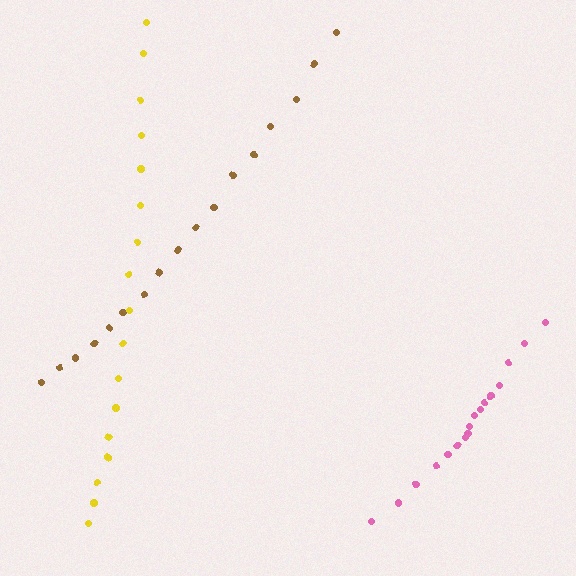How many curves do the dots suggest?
There are 3 distinct paths.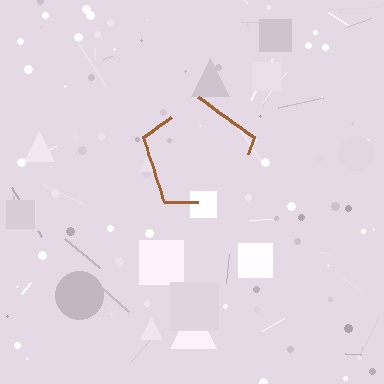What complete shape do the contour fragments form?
The contour fragments form a pentagon.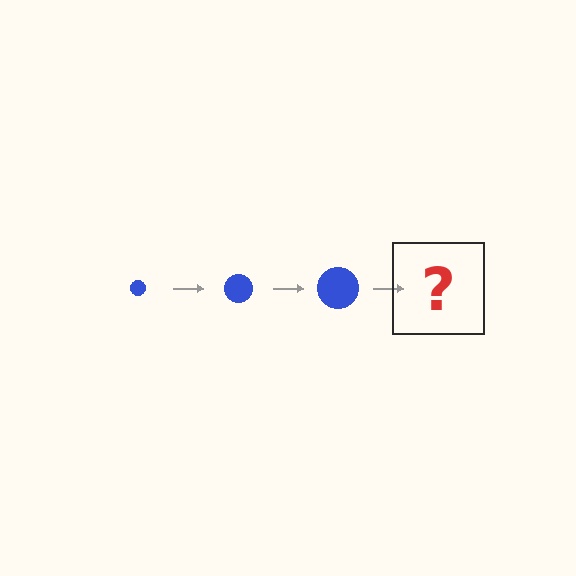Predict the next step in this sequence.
The next step is a blue circle, larger than the previous one.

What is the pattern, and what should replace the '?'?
The pattern is that the circle gets progressively larger each step. The '?' should be a blue circle, larger than the previous one.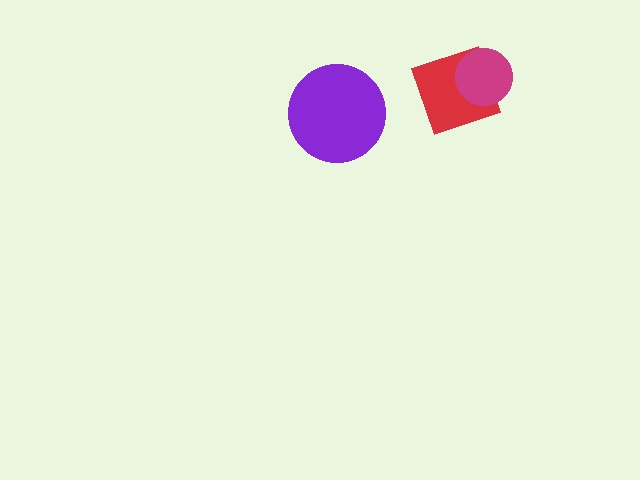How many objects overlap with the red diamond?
1 object overlaps with the red diamond.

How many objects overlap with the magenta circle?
1 object overlaps with the magenta circle.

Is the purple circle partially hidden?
No, no other shape covers it.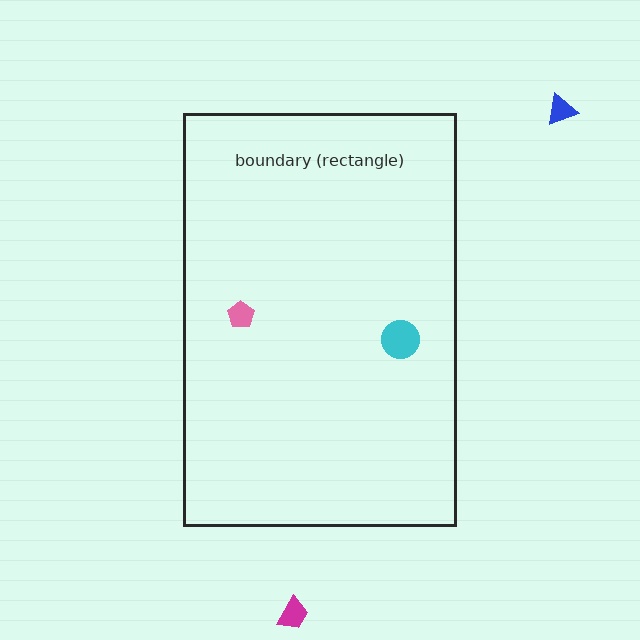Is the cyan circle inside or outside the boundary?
Inside.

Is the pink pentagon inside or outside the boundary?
Inside.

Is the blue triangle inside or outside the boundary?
Outside.